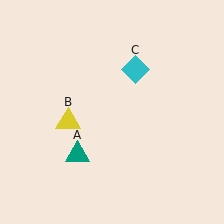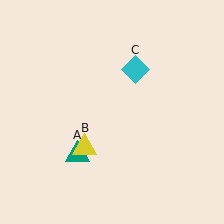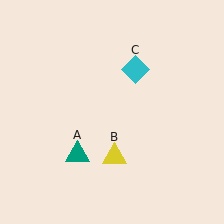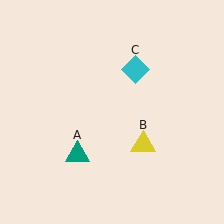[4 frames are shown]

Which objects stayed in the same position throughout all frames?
Teal triangle (object A) and cyan diamond (object C) remained stationary.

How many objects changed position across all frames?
1 object changed position: yellow triangle (object B).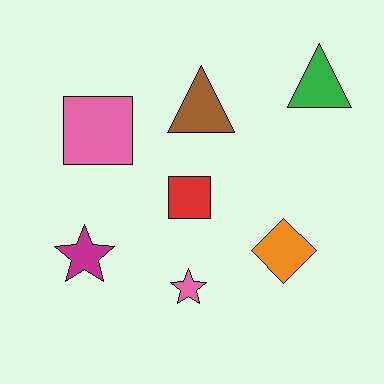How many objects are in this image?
There are 7 objects.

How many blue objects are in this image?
There are no blue objects.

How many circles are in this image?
There are no circles.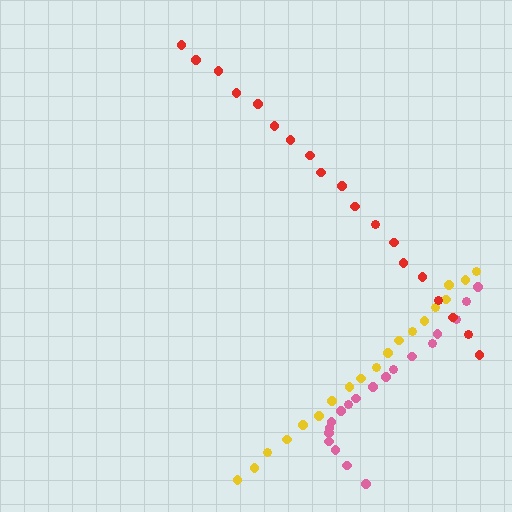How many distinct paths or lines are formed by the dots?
There are 3 distinct paths.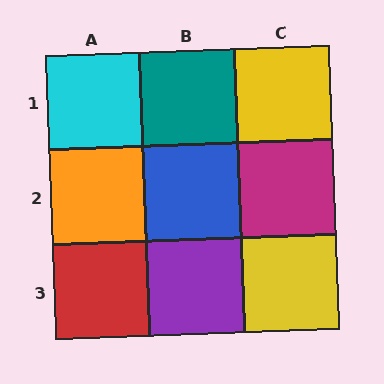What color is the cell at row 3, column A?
Red.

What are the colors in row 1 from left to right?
Cyan, teal, yellow.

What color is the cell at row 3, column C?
Yellow.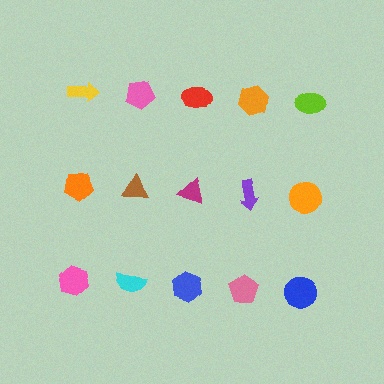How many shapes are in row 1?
5 shapes.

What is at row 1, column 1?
A yellow arrow.